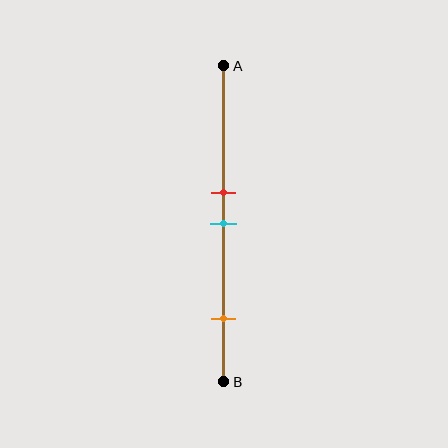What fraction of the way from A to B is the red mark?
The red mark is approximately 40% (0.4) of the way from A to B.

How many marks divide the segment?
There are 3 marks dividing the segment.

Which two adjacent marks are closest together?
The red and cyan marks are the closest adjacent pair.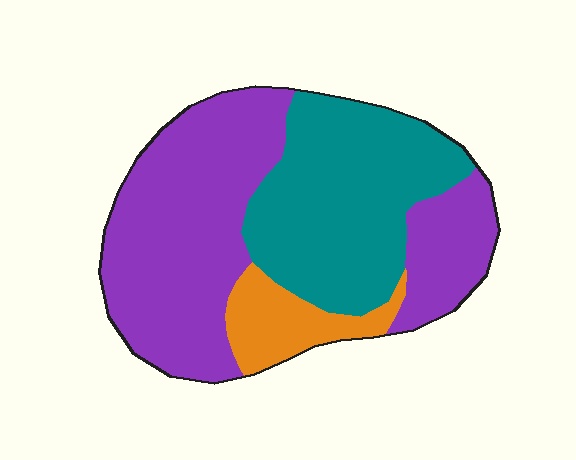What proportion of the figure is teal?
Teal covers roughly 35% of the figure.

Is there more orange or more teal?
Teal.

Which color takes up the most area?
Purple, at roughly 55%.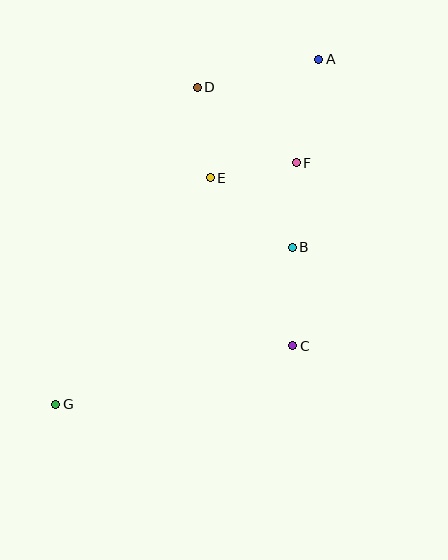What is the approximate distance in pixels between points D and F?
The distance between D and F is approximately 125 pixels.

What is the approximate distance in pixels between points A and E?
The distance between A and E is approximately 161 pixels.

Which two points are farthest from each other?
Points A and G are farthest from each other.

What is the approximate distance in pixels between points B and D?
The distance between B and D is approximately 186 pixels.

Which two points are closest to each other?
Points B and F are closest to each other.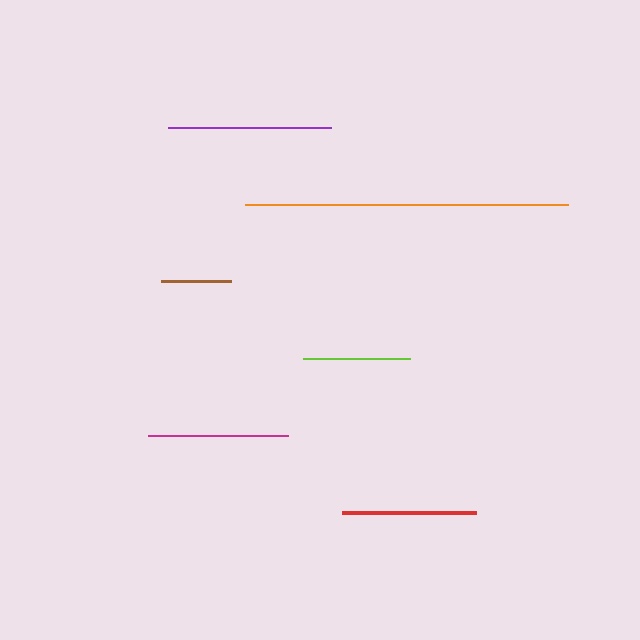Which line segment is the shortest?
The brown line is the shortest at approximately 69 pixels.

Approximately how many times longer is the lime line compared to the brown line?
The lime line is approximately 1.5 times the length of the brown line.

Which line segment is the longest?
The orange line is the longest at approximately 322 pixels.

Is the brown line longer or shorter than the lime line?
The lime line is longer than the brown line.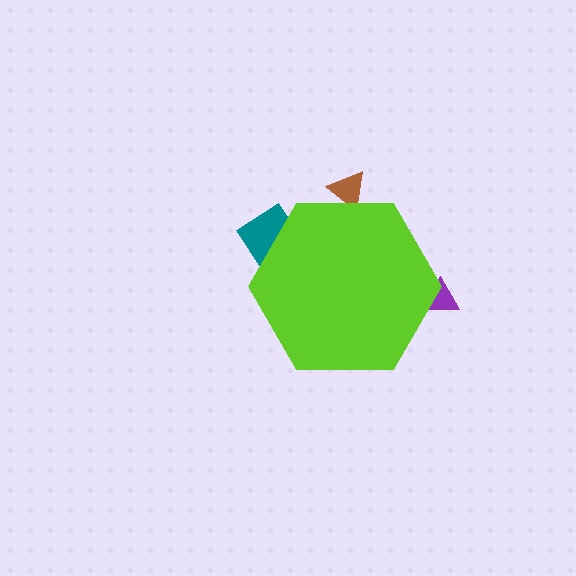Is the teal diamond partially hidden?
Yes, the teal diamond is partially hidden behind the lime hexagon.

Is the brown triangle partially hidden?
Yes, the brown triangle is partially hidden behind the lime hexagon.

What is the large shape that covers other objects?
A lime hexagon.